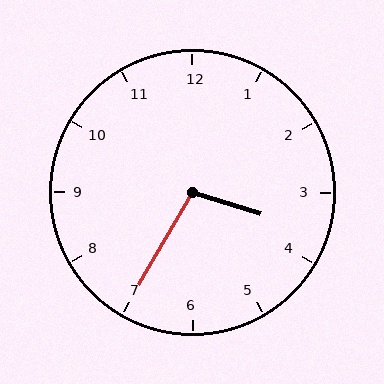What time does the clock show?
3:35.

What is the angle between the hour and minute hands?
Approximately 102 degrees.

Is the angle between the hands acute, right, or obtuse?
It is obtuse.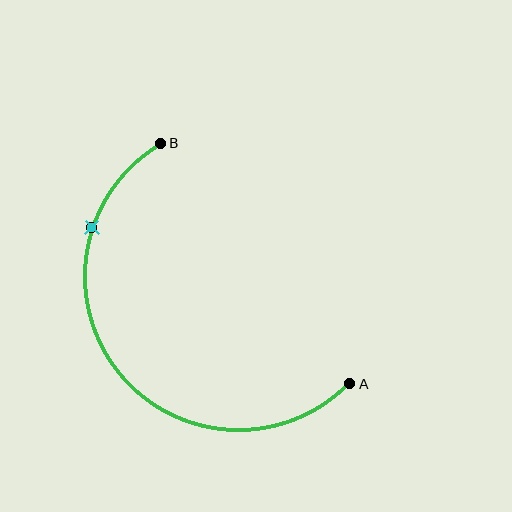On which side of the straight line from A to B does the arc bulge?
The arc bulges below and to the left of the straight line connecting A and B.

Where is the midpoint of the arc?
The arc midpoint is the point on the curve farthest from the straight line joining A and B. It sits below and to the left of that line.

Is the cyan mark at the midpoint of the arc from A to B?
No. The cyan mark lies on the arc but is closer to endpoint B. The arc midpoint would be at the point on the curve equidistant along the arc from both A and B.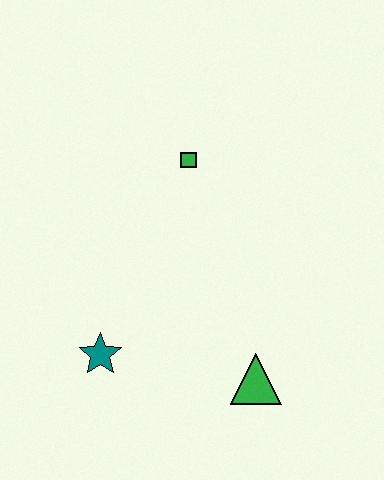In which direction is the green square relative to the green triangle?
The green square is above the green triangle.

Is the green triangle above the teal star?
No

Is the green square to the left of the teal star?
No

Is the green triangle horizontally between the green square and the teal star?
No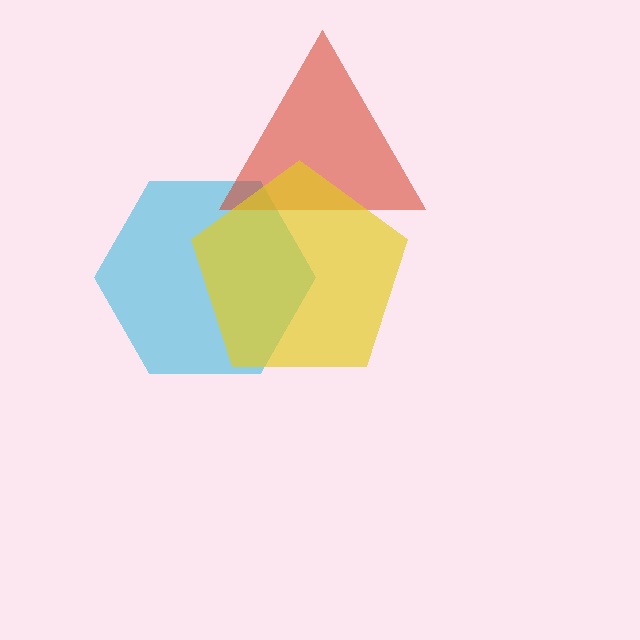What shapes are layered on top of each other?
The layered shapes are: a cyan hexagon, a red triangle, a yellow pentagon.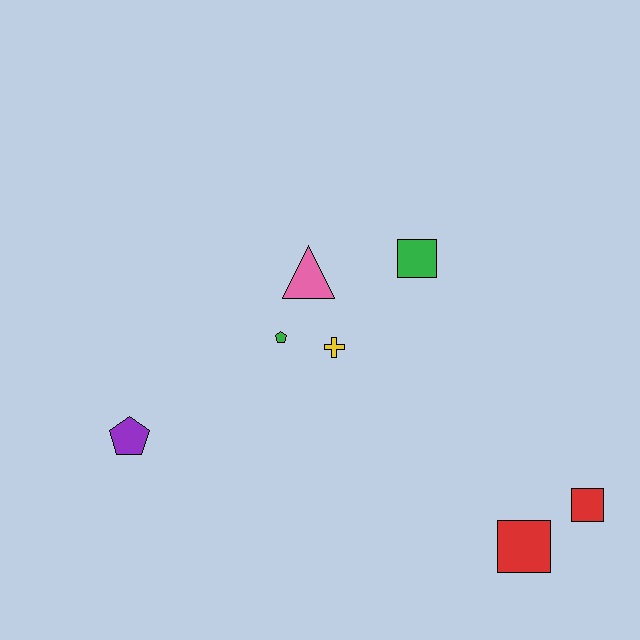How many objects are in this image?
There are 7 objects.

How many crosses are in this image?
There is 1 cross.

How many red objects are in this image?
There are 2 red objects.